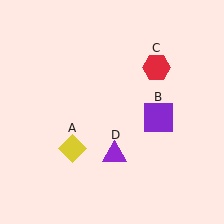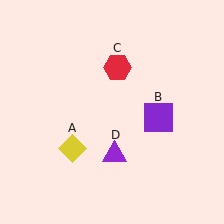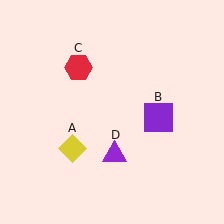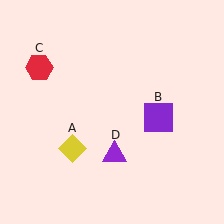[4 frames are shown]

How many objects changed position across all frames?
1 object changed position: red hexagon (object C).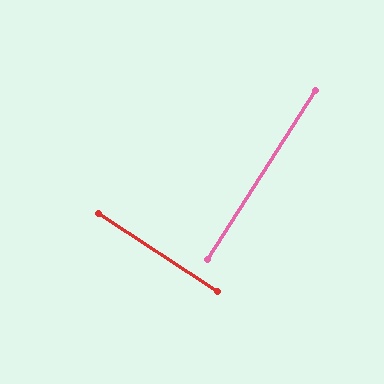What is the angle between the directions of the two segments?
Approximately 89 degrees.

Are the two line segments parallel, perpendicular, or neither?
Perpendicular — they meet at approximately 89°.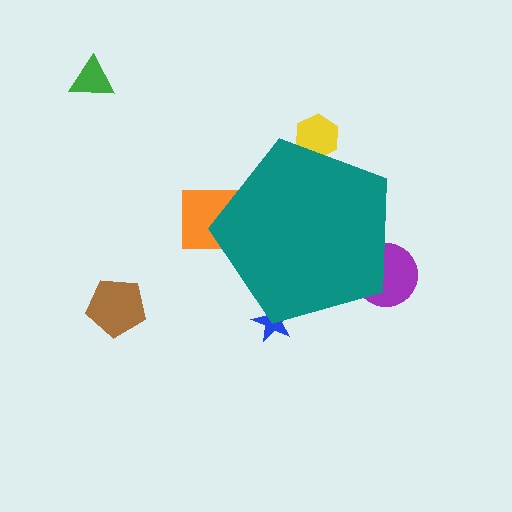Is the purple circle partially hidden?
Yes, the purple circle is partially hidden behind the teal pentagon.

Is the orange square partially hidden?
Yes, the orange square is partially hidden behind the teal pentagon.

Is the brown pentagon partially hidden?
No, the brown pentagon is fully visible.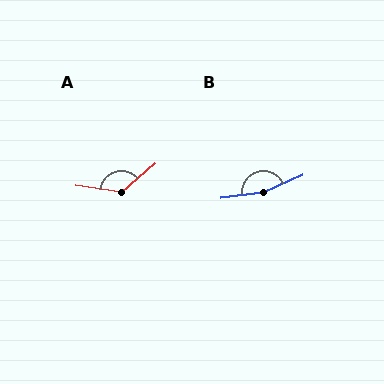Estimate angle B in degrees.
Approximately 164 degrees.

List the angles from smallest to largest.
A (133°), B (164°).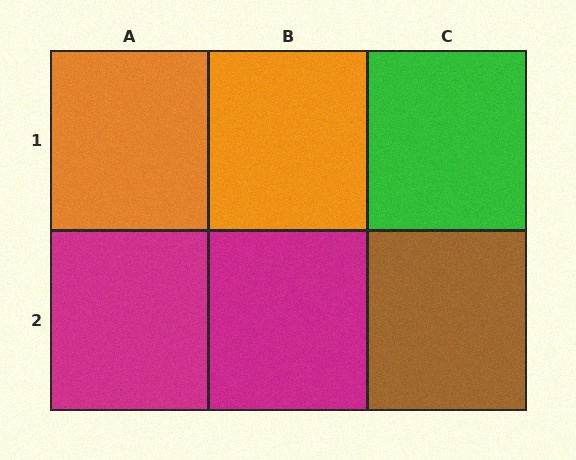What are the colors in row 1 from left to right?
Orange, orange, green.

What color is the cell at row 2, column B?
Magenta.